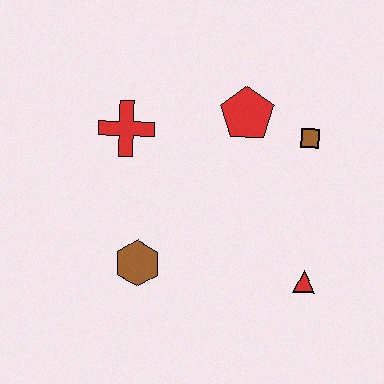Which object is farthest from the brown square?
The brown hexagon is farthest from the brown square.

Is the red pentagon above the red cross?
Yes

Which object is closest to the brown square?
The red pentagon is closest to the brown square.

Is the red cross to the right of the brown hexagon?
No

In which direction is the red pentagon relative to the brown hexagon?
The red pentagon is above the brown hexagon.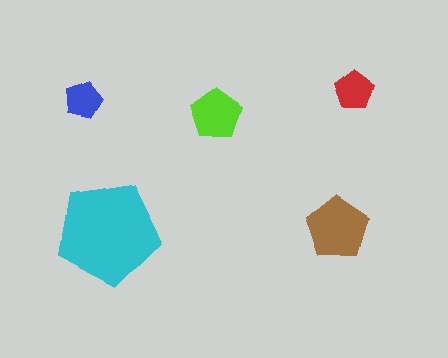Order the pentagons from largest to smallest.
the cyan one, the brown one, the lime one, the red one, the blue one.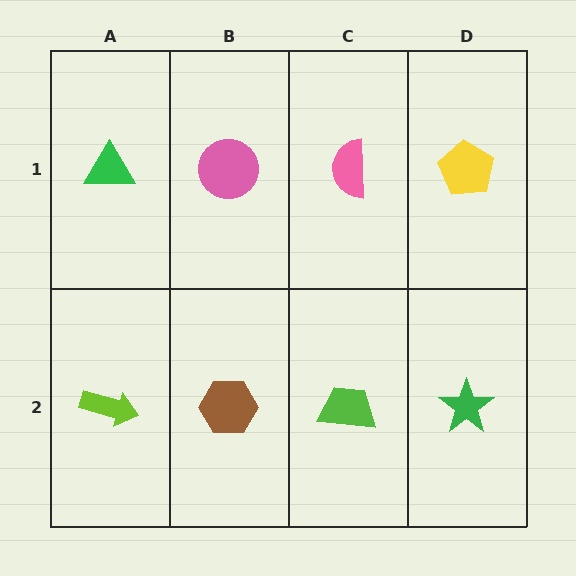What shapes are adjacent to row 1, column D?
A green star (row 2, column D), a pink semicircle (row 1, column C).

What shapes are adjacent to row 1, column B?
A brown hexagon (row 2, column B), a green triangle (row 1, column A), a pink semicircle (row 1, column C).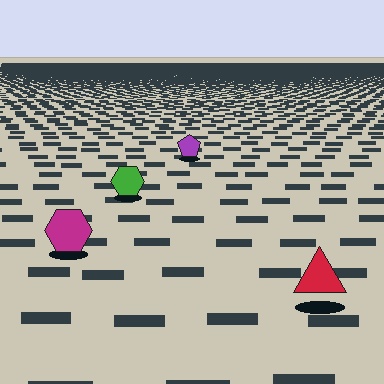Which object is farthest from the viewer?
The purple pentagon is farthest from the viewer. It appears smaller and the ground texture around it is denser.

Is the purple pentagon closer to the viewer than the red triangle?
No. The red triangle is closer — you can tell from the texture gradient: the ground texture is coarser near it.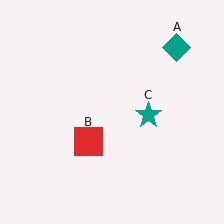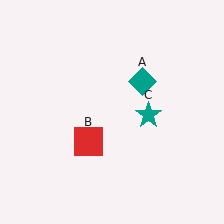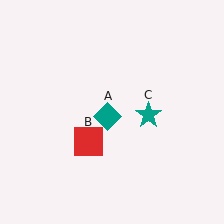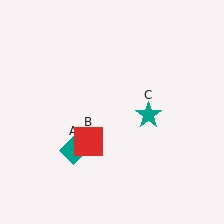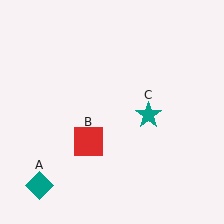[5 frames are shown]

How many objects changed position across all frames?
1 object changed position: teal diamond (object A).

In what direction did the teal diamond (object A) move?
The teal diamond (object A) moved down and to the left.